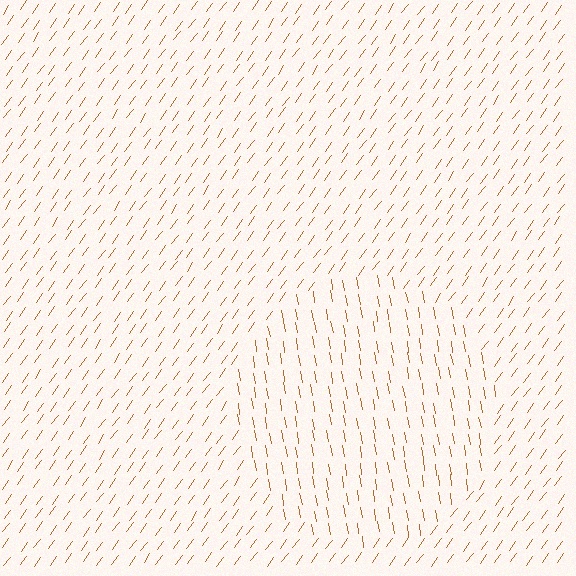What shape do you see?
I see a circle.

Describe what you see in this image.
The image is filled with small brown line segments. A circle region in the image has lines oriented differently from the surrounding lines, creating a visible texture boundary.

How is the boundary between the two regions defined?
The boundary is defined purely by a change in line orientation (approximately 45 degrees difference). All lines are the same color and thickness.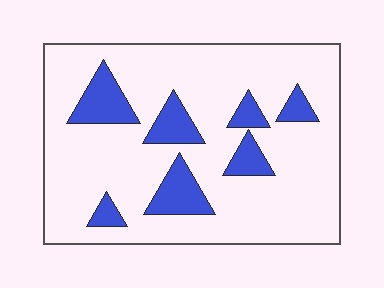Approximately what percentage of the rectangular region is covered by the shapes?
Approximately 15%.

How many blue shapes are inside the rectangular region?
7.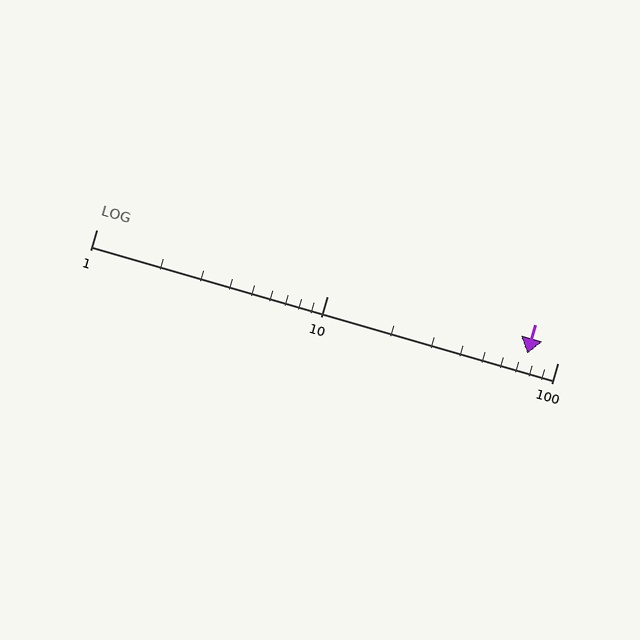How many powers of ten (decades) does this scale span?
The scale spans 2 decades, from 1 to 100.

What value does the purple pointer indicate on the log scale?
The pointer indicates approximately 74.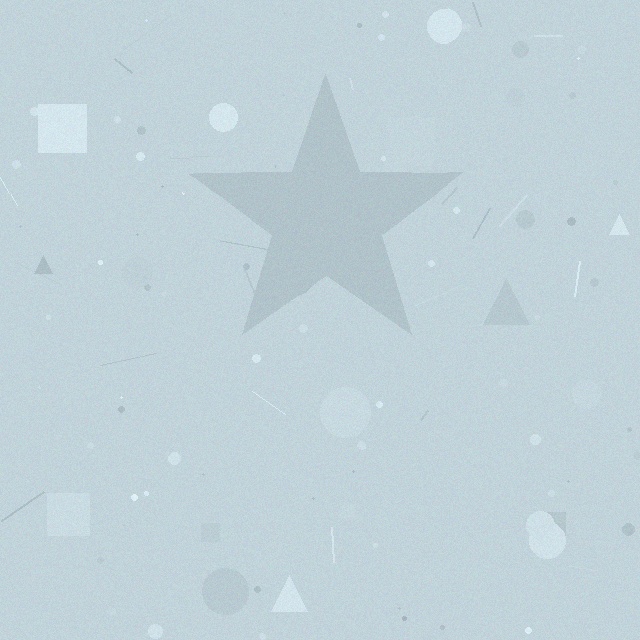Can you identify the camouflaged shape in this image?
The camouflaged shape is a star.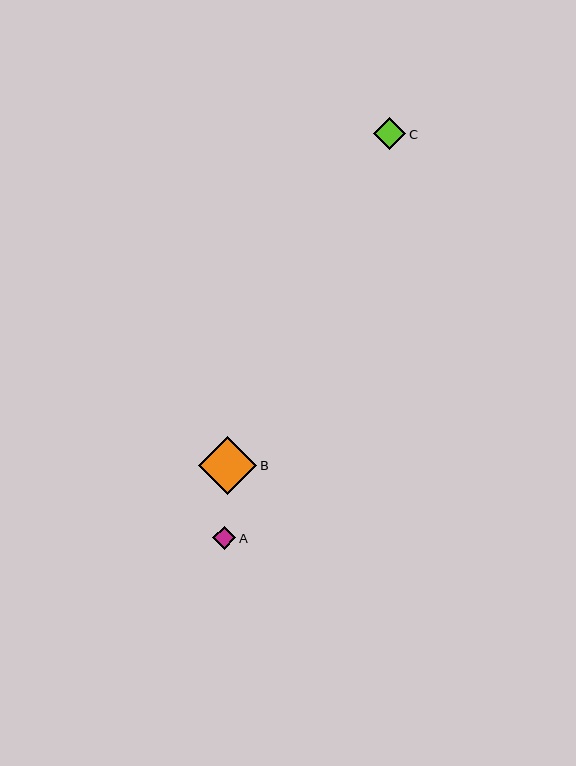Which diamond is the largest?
Diamond B is the largest with a size of approximately 58 pixels.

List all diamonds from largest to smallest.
From largest to smallest: B, C, A.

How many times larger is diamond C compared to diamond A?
Diamond C is approximately 1.4 times the size of diamond A.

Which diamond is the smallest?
Diamond A is the smallest with a size of approximately 23 pixels.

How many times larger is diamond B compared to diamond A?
Diamond B is approximately 2.5 times the size of diamond A.